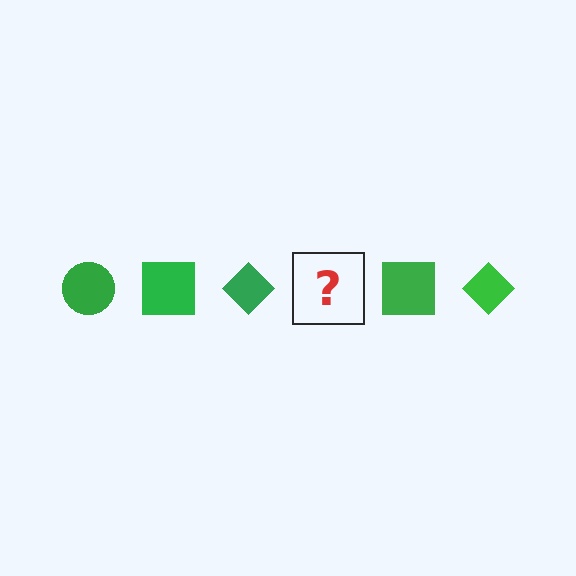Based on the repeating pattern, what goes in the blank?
The blank should be a green circle.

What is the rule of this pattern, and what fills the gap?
The rule is that the pattern cycles through circle, square, diamond shapes in green. The gap should be filled with a green circle.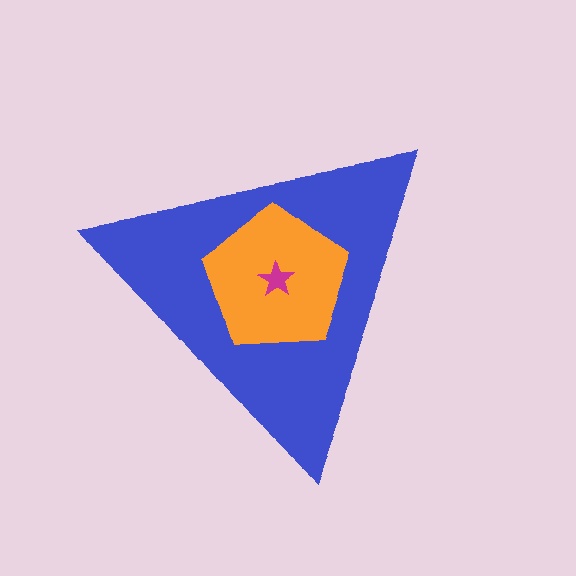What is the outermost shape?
The blue triangle.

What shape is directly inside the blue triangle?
The orange pentagon.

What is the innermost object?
The magenta star.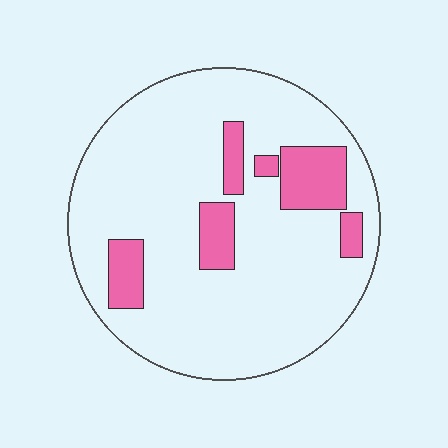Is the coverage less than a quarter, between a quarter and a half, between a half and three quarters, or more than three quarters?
Less than a quarter.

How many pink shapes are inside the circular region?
6.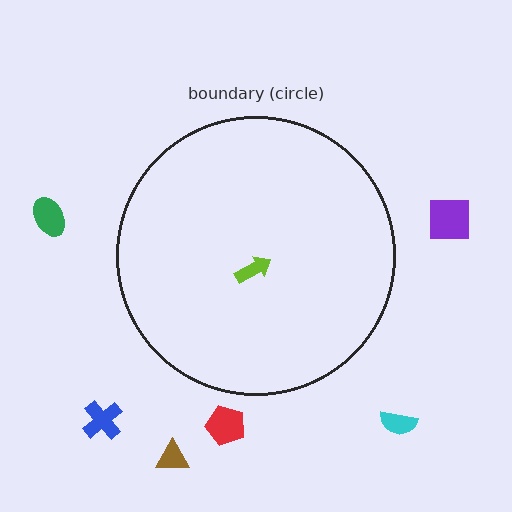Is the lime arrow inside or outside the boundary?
Inside.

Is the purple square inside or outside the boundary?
Outside.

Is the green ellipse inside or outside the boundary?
Outside.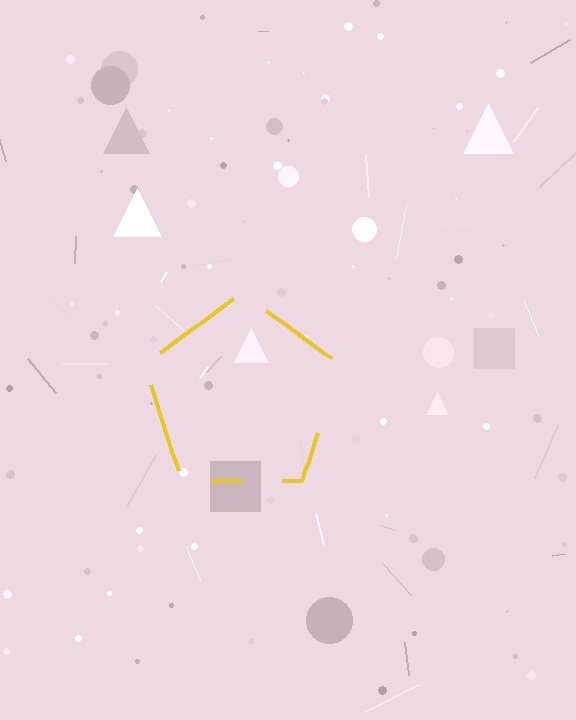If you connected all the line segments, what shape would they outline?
They would outline a pentagon.